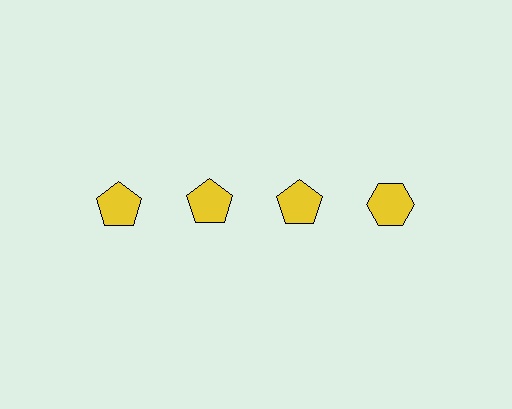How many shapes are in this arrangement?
There are 4 shapes arranged in a grid pattern.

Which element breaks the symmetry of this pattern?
The yellow hexagon in the top row, second from right column breaks the symmetry. All other shapes are yellow pentagons.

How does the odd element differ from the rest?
It has a different shape: hexagon instead of pentagon.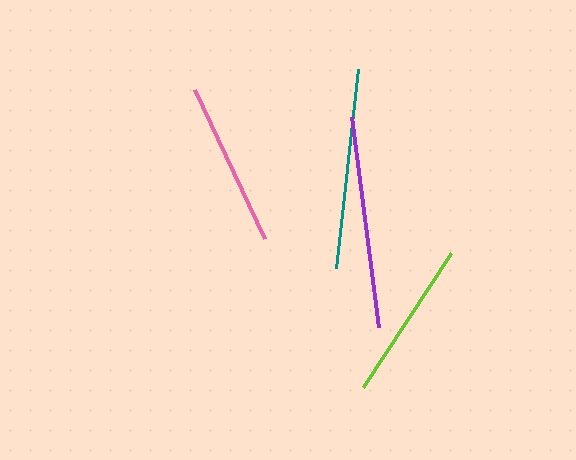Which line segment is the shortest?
The lime line is the shortest at approximately 161 pixels.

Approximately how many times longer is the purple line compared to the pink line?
The purple line is approximately 1.3 times the length of the pink line.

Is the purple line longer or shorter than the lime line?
The purple line is longer than the lime line.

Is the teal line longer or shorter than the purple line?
The purple line is longer than the teal line.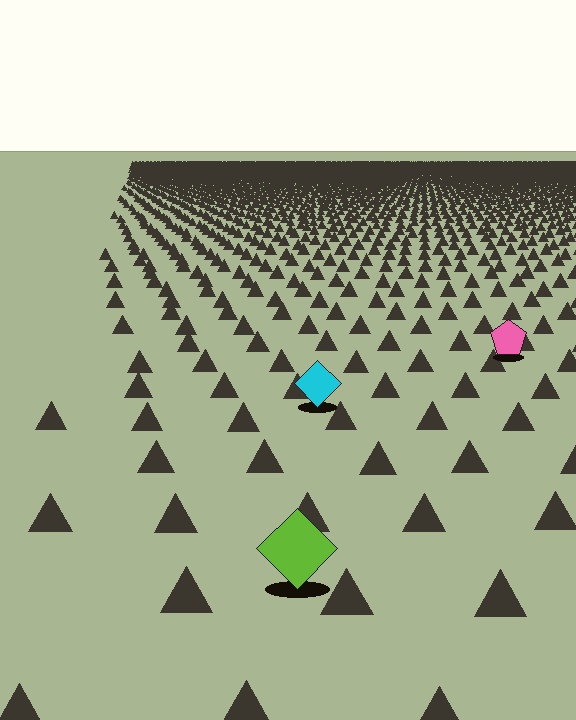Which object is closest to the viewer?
The lime diamond is closest. The texture marks near it are larger and more spread out.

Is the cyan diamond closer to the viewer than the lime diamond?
No. The lime diamond is closer — you can tell from the texture gradient: the ground texture is coarser near it.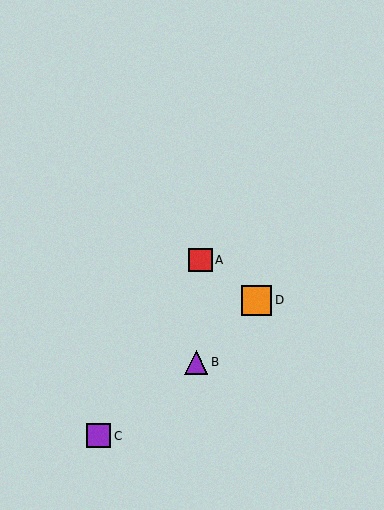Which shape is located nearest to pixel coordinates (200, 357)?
The purple triangle (labeled B) at (196, 362) is nearest to that location.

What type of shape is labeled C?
Shape C is a purple square.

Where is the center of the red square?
The center of the red square is at (201, 260).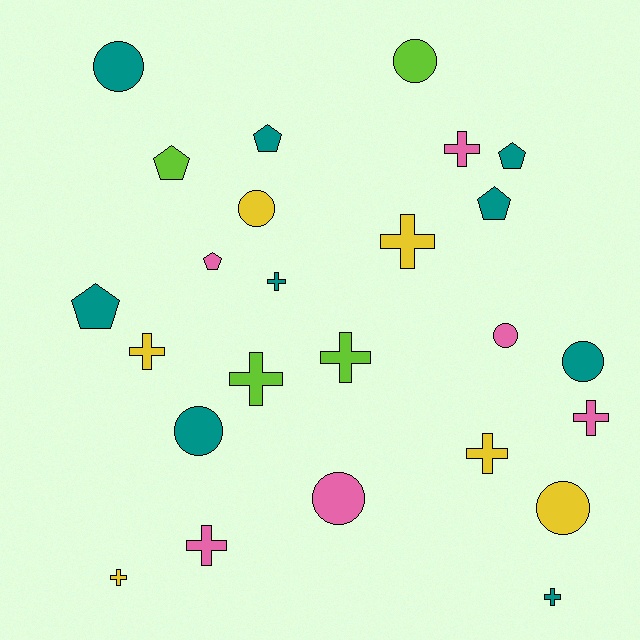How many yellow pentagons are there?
There are no yellow pentagons.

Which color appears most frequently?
Teal, with 9 objects.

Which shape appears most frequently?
Cross, with 11 objects.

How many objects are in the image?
There are 25 objects.